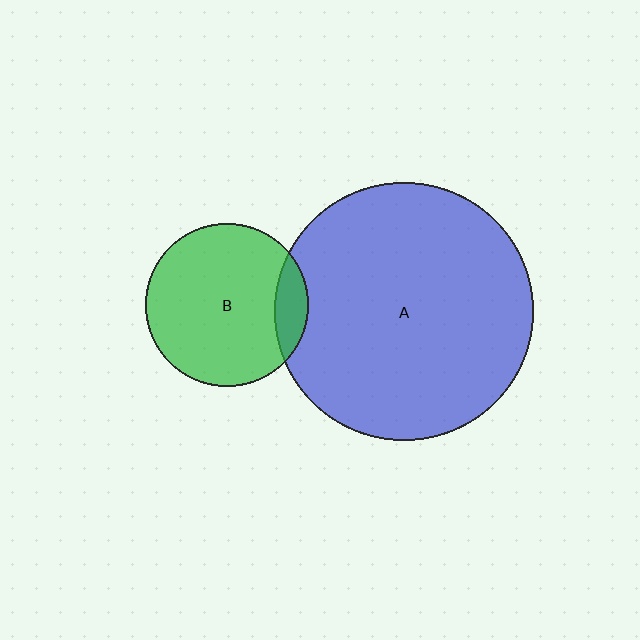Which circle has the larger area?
Circle A (blue).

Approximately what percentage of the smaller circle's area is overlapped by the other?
Approximately 10%.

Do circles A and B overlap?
Yes.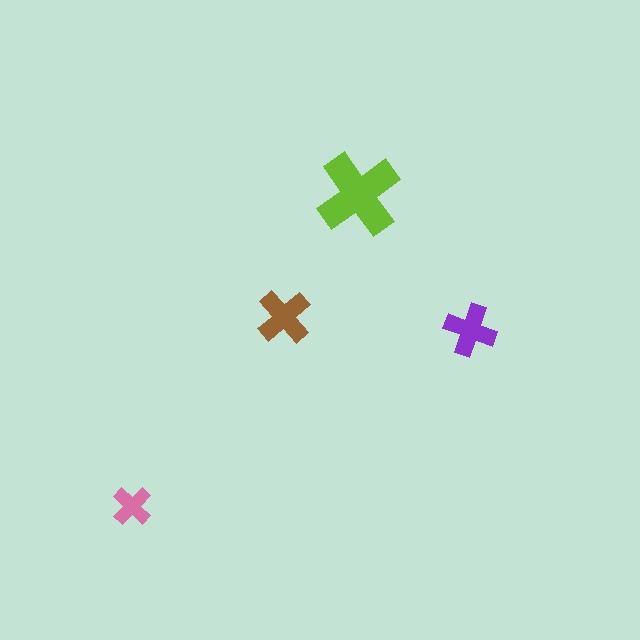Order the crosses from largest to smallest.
the lime one, the brown one, the purple one, the pink one.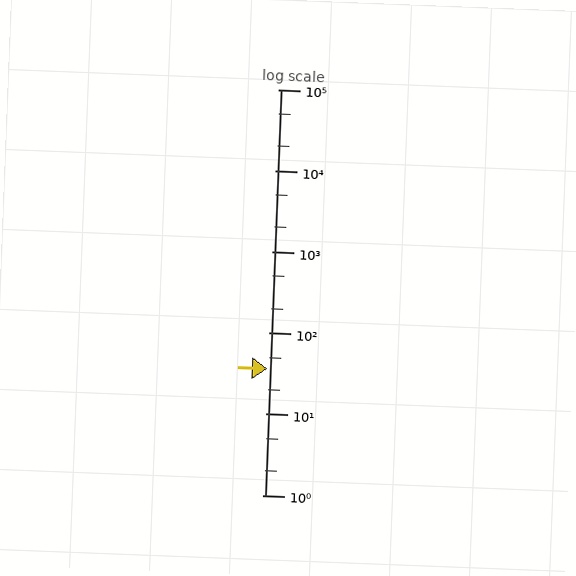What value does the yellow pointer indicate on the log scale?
The pointer indicates approximately 36.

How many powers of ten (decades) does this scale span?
The scale spans 5 decades, from 1 to 100000.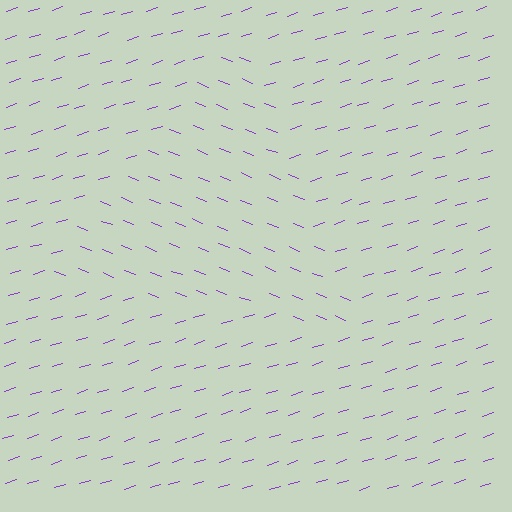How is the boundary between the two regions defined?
The boundary is defined purely by a change in line orientation (approximately 39 degrees difference). All lines are the same color and thickness.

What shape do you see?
I see a triangle.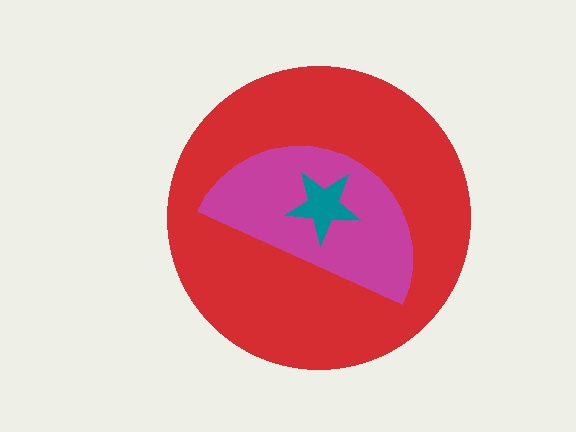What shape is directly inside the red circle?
The magenta semicircle.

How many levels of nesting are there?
3.